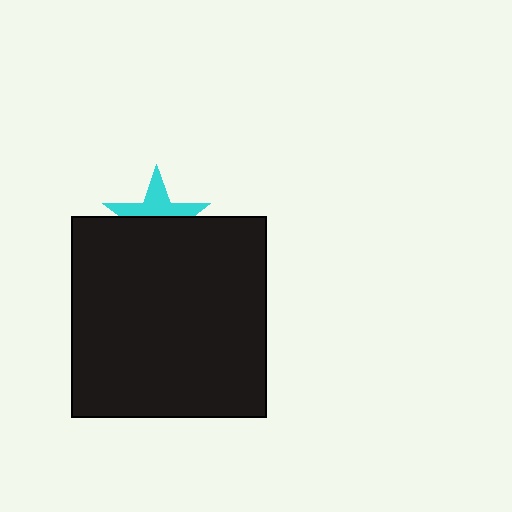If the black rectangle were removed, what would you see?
You would see the complete cyan star.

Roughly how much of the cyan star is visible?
A small part of it is visible (roughly 43%).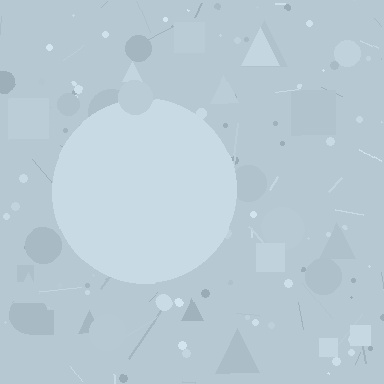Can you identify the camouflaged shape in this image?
The camouflaged shape is a circle.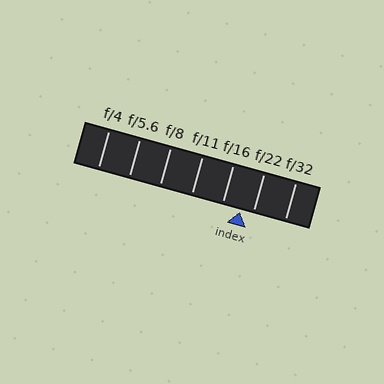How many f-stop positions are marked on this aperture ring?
There are 7 f-stop positions marked.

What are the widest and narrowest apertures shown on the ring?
The widest aperture shown is f/4 and the narrowest is f/32.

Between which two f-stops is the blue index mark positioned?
The index mark is between f/16 and f/22.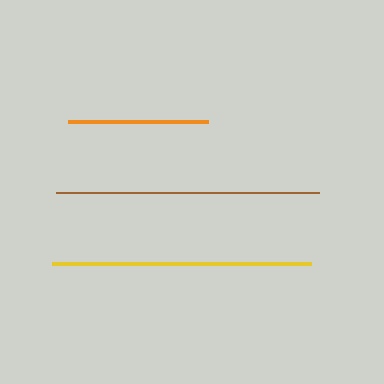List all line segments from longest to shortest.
From longest to shortest: brown, yellow, orange.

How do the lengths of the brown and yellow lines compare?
The brown and yellow lines are approximately the same length.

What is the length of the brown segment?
The brown segment is approximately 263 pixels long.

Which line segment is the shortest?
The orange line is the shortest at approximately 139 pixels.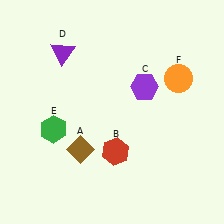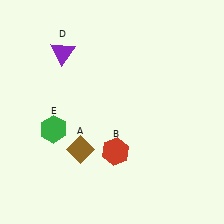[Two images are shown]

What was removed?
The purple hexagon (C), the orange circle (F) were removed in Image 2.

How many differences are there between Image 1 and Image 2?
There are 2 differences between the two images.